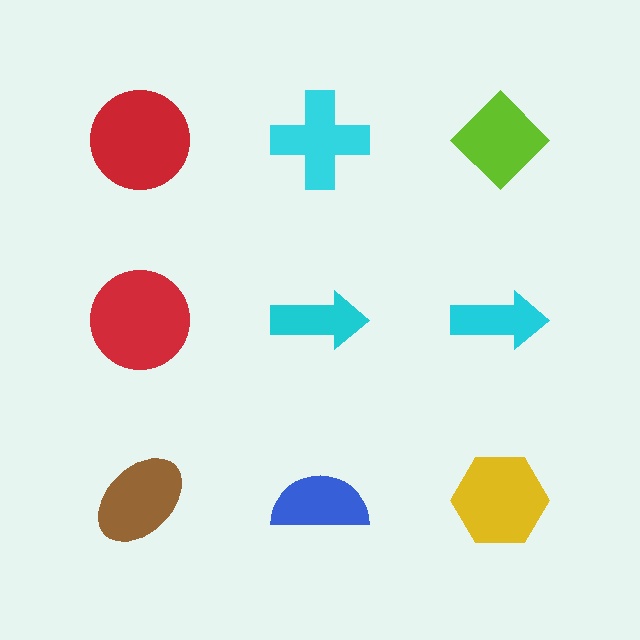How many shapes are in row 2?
3 shapes.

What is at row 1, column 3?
A lime diamond.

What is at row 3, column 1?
A brown ellipse.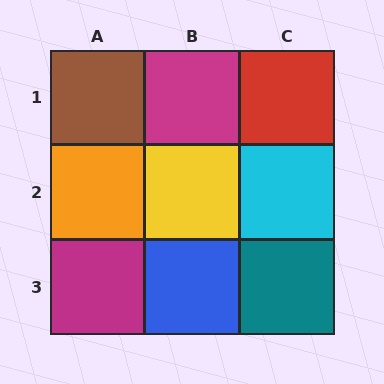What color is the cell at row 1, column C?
Red.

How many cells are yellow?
1 cell is yellow.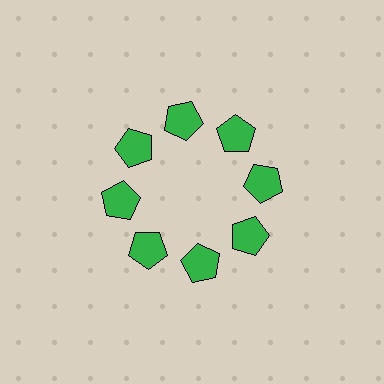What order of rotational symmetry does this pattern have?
This pattern has 8-fold rotational symmetry.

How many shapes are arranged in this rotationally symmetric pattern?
There are 8 shapes, arranged in 8 groups of 1.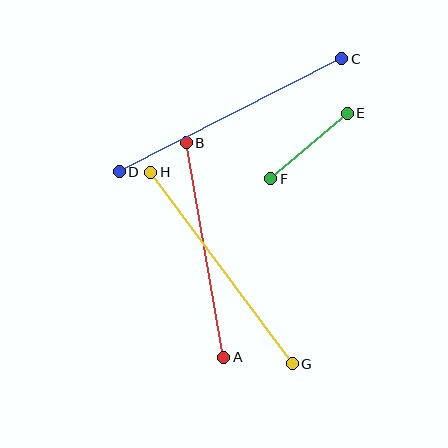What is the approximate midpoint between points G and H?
The midpoint is at approximately (222, 268) pixels.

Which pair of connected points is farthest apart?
Points C and D are farthest apart.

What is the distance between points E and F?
The distance is approximately 101 pixels.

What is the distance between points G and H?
The distance is approximately 238 pixels.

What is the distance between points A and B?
The distance is approximately 218 pixels.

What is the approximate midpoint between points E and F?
The midpoint is at approximately (309, 146) pixels.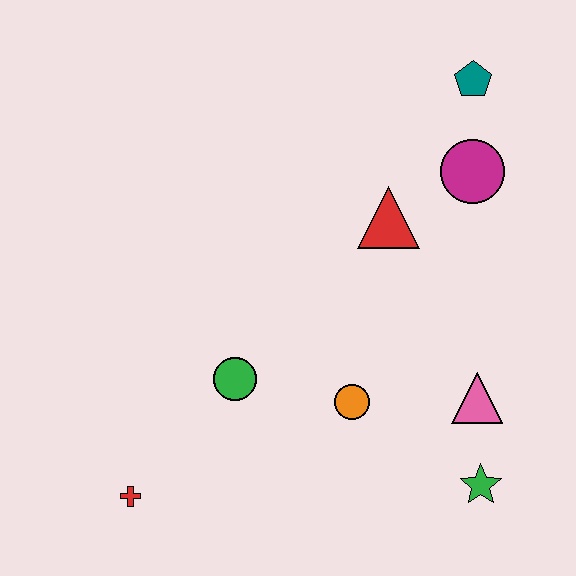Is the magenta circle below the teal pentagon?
Yes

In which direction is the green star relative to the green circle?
The green star is to the right of the green circle.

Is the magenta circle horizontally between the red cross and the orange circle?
No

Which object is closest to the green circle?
The orange circle is closest to the green circle.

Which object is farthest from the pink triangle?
The red cross is farthest from the pink triangle.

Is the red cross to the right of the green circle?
No